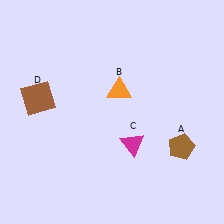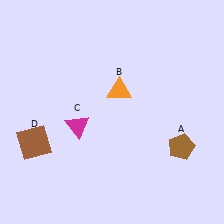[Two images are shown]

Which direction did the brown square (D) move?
The brown square (D) moved down.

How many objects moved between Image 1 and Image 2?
2 objects moved between the two images.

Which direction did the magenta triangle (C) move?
The magenta triangle (C) moved left.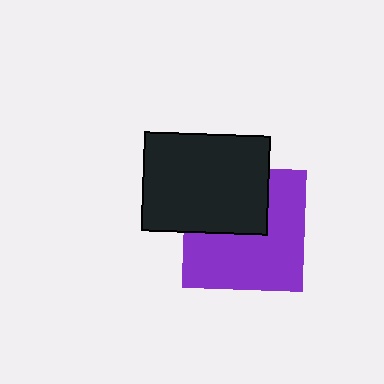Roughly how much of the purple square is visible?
About half of it is visible (roughly 61%).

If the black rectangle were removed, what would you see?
You would see the complete purple square.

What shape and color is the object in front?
The object in front is a black rectangle.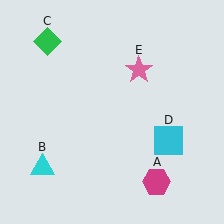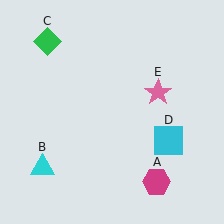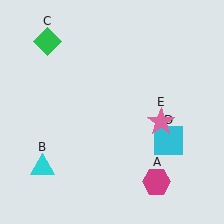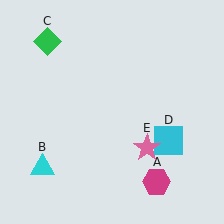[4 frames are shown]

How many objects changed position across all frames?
1 object changed position: pink star (object E).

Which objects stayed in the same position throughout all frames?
Magenta hexagon (object A) and cyan triangle (object B) and green diamond (object C) and cyan square (object D) remained stationary.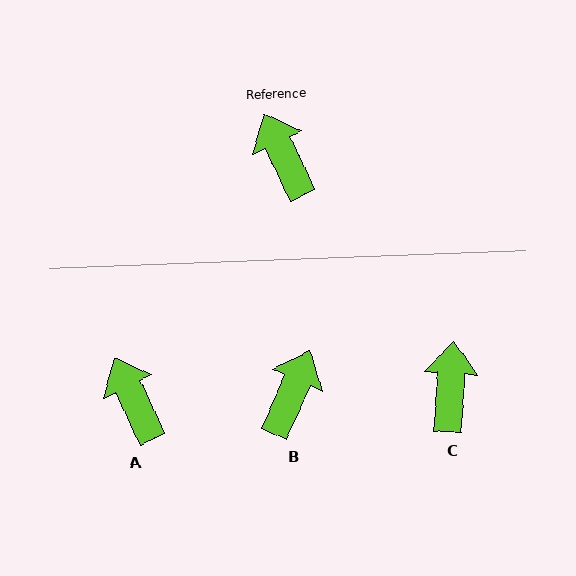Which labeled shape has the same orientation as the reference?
A.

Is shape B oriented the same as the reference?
No, it is off by about 49 degrees.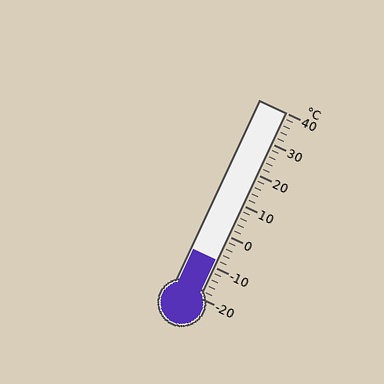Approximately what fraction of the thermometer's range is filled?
The thermometer is filled to approximately 20% of its range.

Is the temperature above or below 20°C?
The temperature is below 20°C.